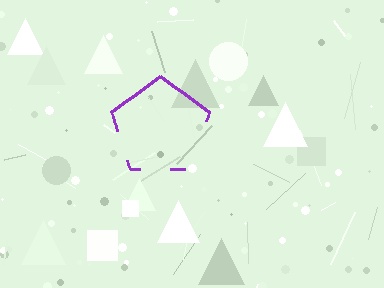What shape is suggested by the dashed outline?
The dashed outline suggests a pentagon.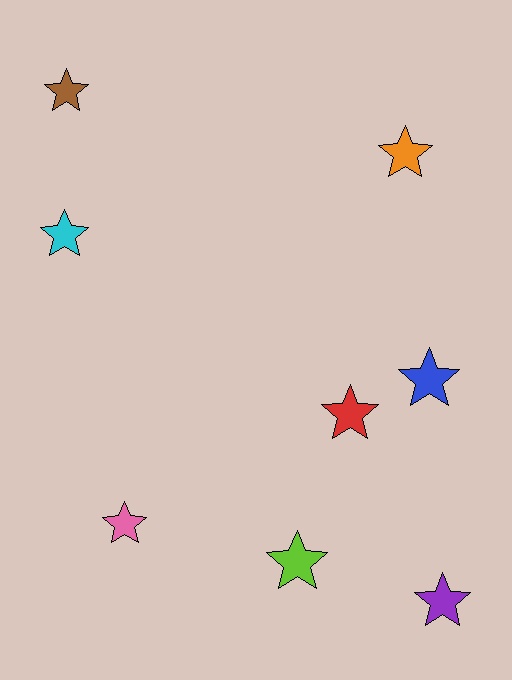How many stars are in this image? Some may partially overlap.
There are 8 stars.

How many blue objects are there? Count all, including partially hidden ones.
There is 1 blue object.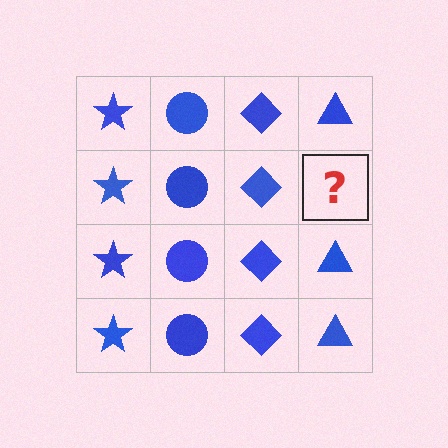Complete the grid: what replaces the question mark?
The question mark should be replaced with a blue triangle.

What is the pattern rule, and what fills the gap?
The rule is that each column has a consistent shape. The gap should be filled with a blue triangle.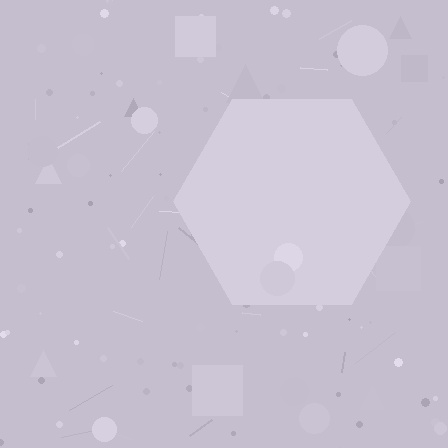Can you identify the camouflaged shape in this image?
The camouflaged shape is a hexagon.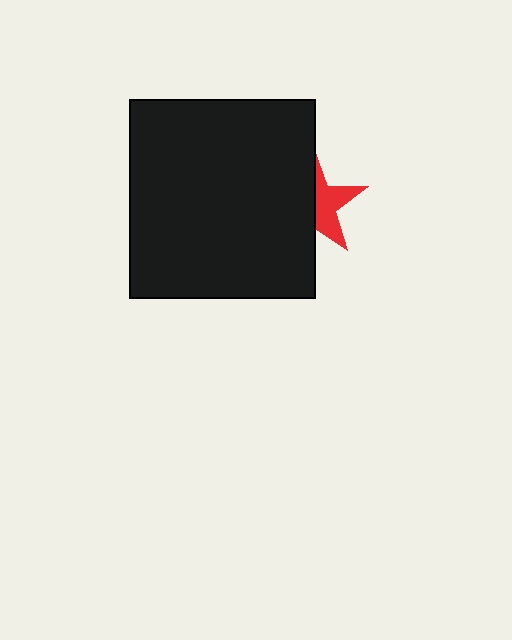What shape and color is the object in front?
The object in front is a black rectangle.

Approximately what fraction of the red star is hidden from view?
Roughly 53% of the red star is hidden behind the black rectangle.